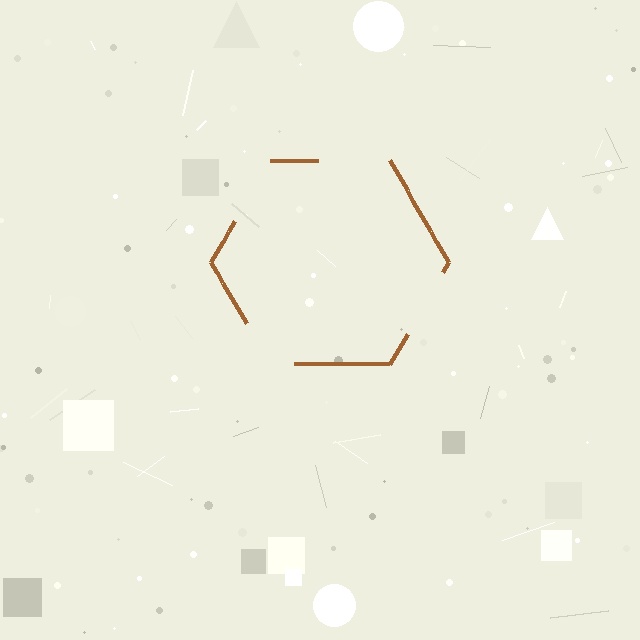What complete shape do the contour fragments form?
The contour fragments form a hexagon.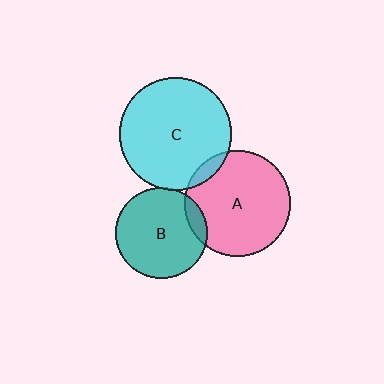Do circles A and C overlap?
Yes.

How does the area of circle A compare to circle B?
Approximately 1.3 times.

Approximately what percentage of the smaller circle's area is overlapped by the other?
Approximately 10%.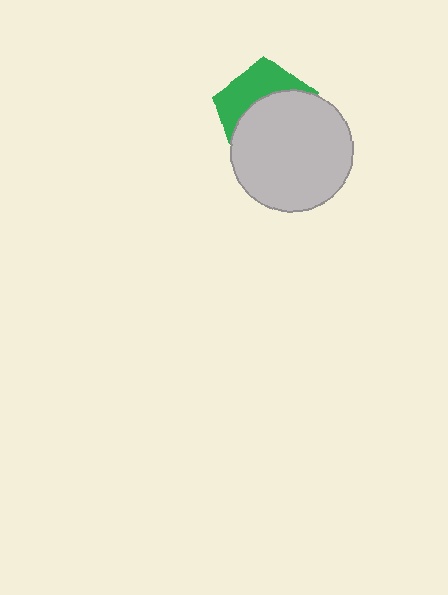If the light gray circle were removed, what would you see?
You would see the complete green pentagon.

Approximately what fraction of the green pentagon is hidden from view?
Roughly 62% of the green pentagon is hidden behind the light gray circle.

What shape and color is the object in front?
The object in front is a light gray circle.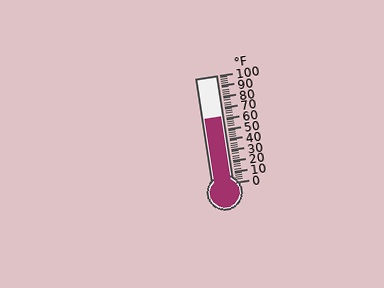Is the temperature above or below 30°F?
The temperature is above 30°F.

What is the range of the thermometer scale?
The thermometer scale ranges from 0°F to 100°F.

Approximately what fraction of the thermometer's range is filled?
The thermometer is filled to approximately 60% of its range.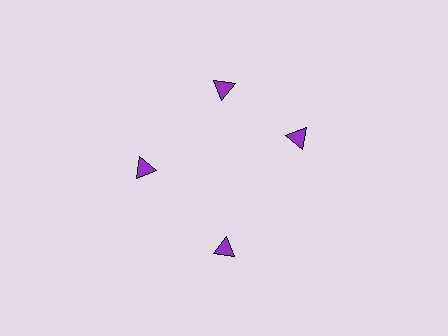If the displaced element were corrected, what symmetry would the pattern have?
It would have 4-fold rotational symmetry — the pattern would map onto itself every 90 degrees.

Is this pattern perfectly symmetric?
No. The 4 purple triangles are arranged in a ring, but one element near the 3 o'clock position is rotated out of alignment along the ring, breaking the 4-fold rotational symmetry.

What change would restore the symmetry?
The symmetry would be restored by rotating it back into even spacing with its neighbors so that all 4 triangles sit at equal angles and equal distance from the center.